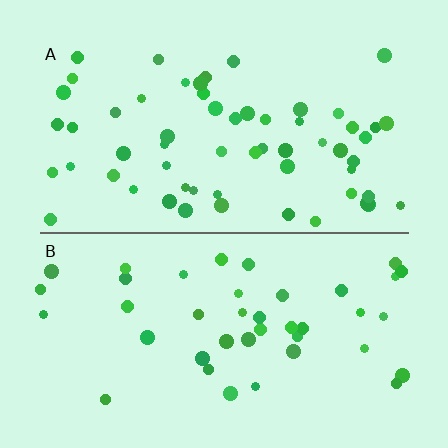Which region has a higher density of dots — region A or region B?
A (the top).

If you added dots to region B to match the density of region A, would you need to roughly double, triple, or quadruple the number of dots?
Approximately double.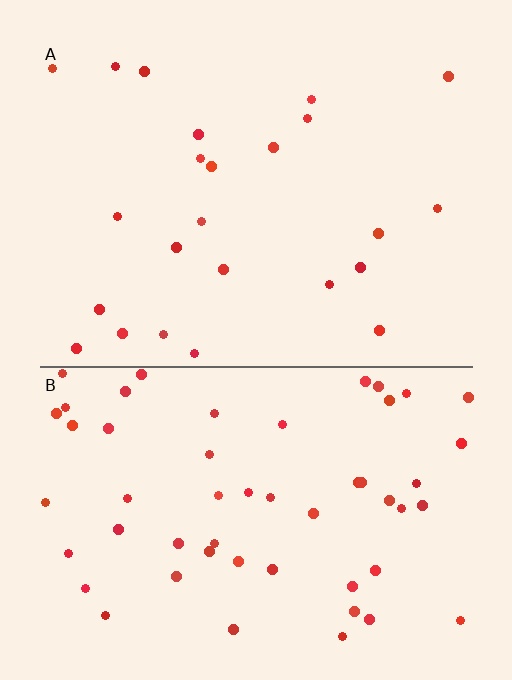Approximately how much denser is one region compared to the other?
Approximately 2.2× — region B over region A.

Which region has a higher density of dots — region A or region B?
B (the bottom).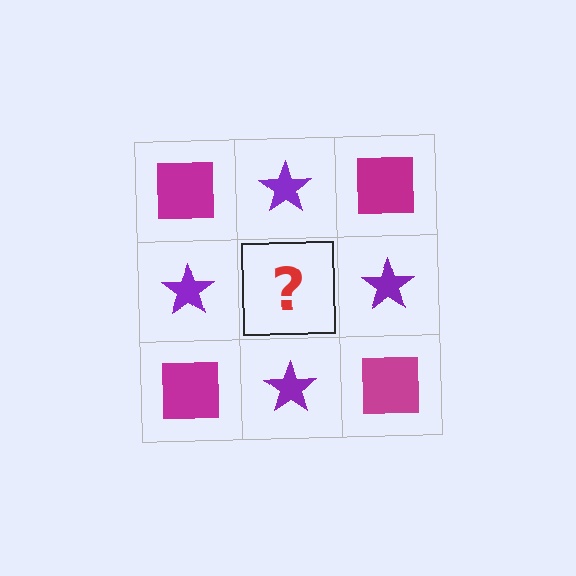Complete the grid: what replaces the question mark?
The question mark should be replaced with a magenta square.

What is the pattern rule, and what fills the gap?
The rule is that it alternates magenta square and purple star in a checkerboard pattern. The gap should be filled with a magenta square.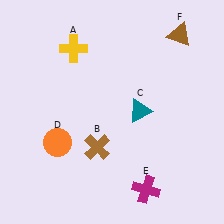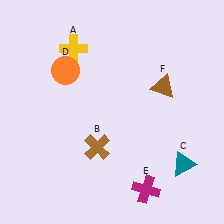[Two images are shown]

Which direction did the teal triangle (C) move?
The teal triangle (C) moved down.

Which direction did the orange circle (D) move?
The orange circle (D) moved up.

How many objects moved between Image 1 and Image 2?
3 objects moved between the two images.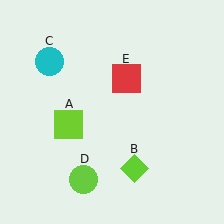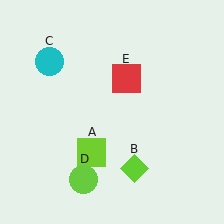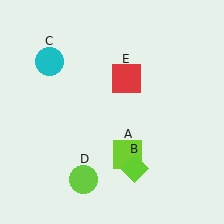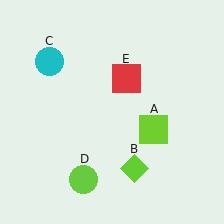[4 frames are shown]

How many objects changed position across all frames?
1 object changed position: lime square (object A).